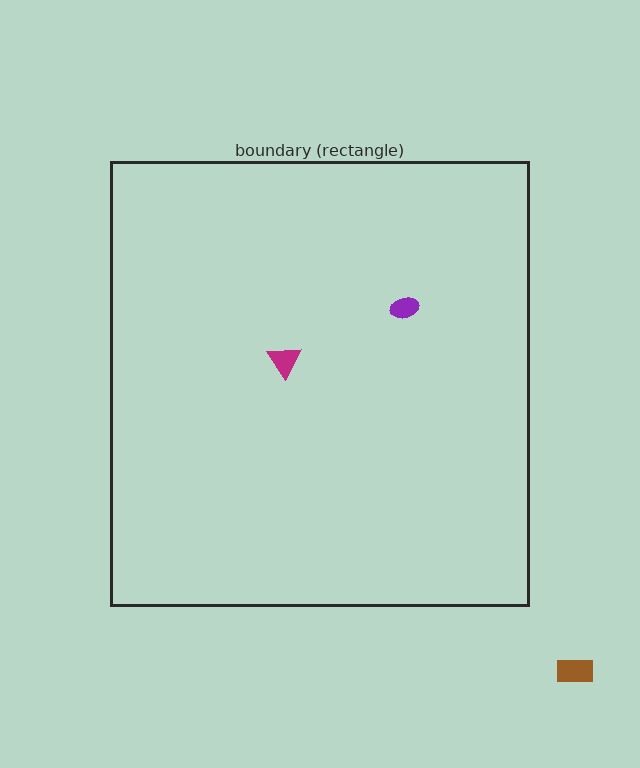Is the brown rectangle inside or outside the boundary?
Outside.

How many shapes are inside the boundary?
2 inside, 1 outside.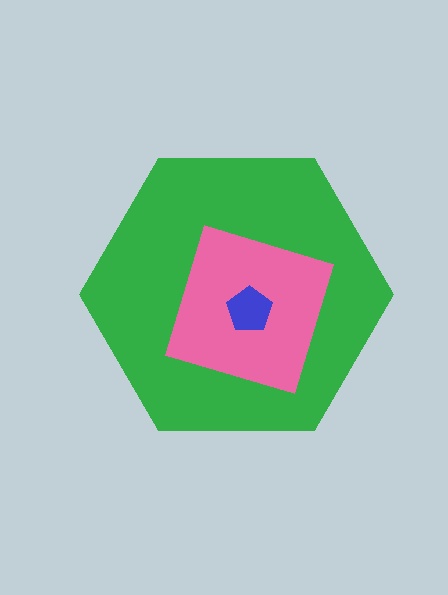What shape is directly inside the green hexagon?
The pink diamond.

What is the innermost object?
The blue pentagon.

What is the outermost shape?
The green hexagon.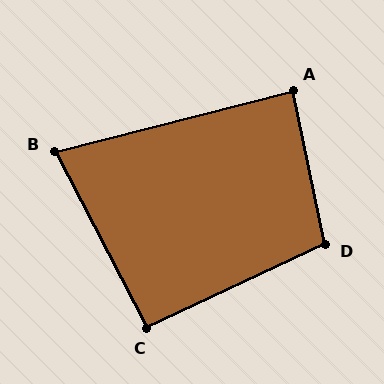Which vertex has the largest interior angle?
D, at approximately 103 degrees.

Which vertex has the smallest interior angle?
B, at approximately 77 degrees.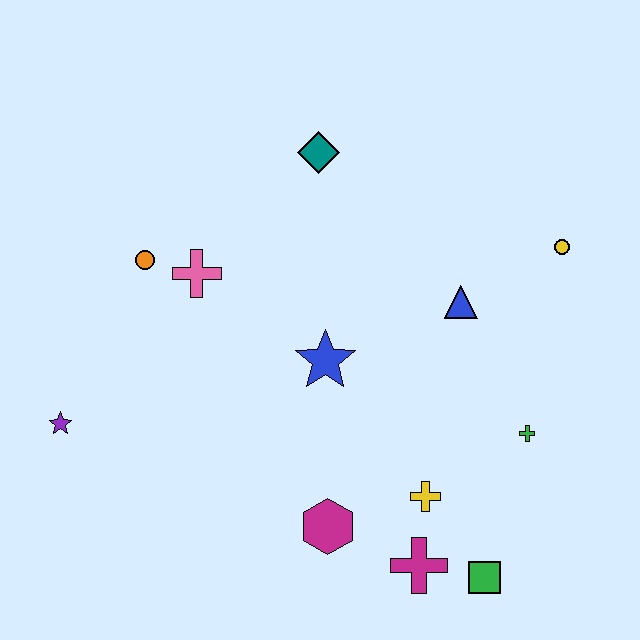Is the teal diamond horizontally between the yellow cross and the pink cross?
Yes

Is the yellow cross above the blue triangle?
No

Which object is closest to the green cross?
The yellow cross is closest to the green cross.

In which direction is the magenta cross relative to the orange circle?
The magenta cross is below the orange circle.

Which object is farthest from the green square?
The orange circle is farthest from the green square.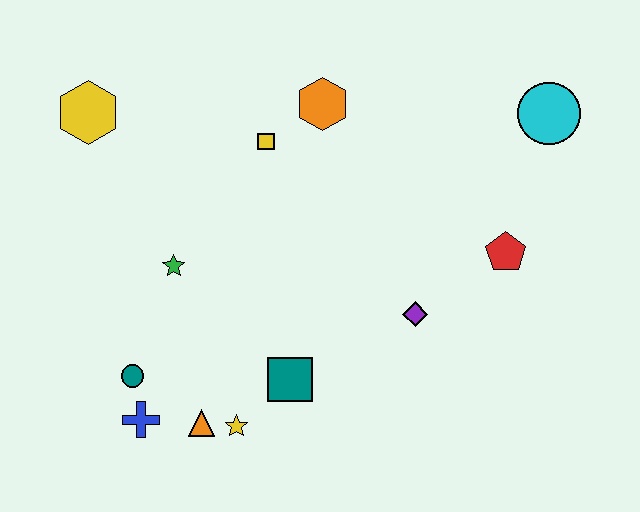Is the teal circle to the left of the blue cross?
Yes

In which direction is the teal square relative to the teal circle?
The teal square is to the right of the teal circle.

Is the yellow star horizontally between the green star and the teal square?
Yes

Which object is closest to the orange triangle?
The yellow star is closest to the orange triangle.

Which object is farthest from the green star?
The cyan circle is farthest from the green star.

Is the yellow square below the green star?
No